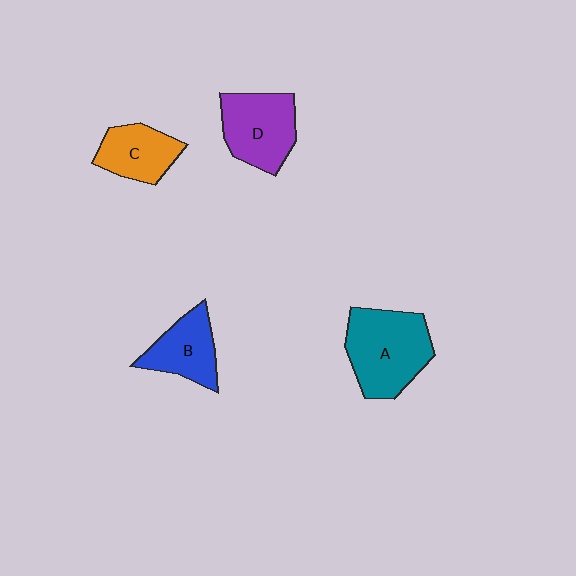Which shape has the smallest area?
Shape C (orange).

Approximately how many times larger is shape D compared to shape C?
Approximately 1.3 times.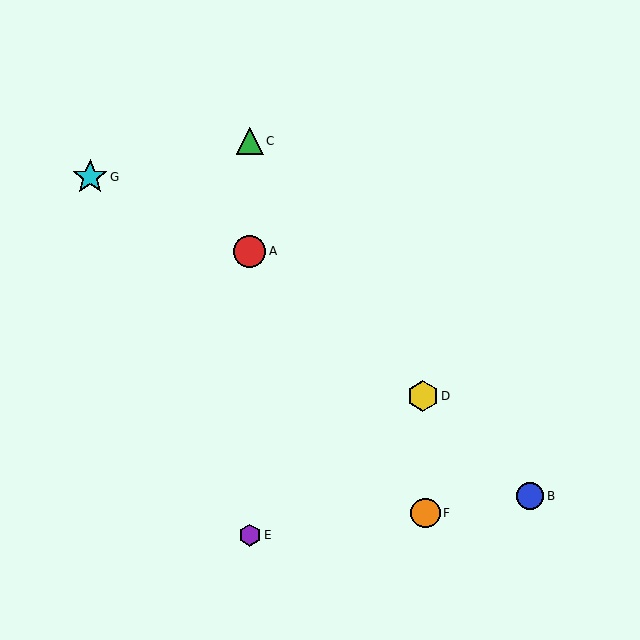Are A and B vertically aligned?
No, A is at x≈250 and B is at x≈530.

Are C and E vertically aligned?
Yes, both are at x≈250.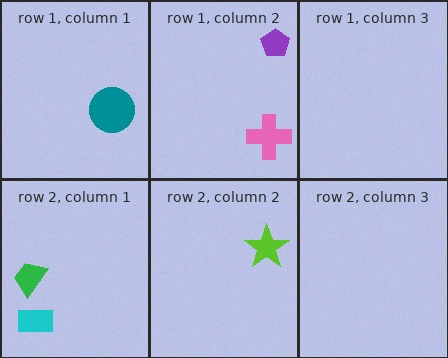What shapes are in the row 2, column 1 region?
The green trapezoid, the cyan rectangle.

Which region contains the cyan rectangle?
The row 2, column 1 region.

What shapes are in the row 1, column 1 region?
The teal circle.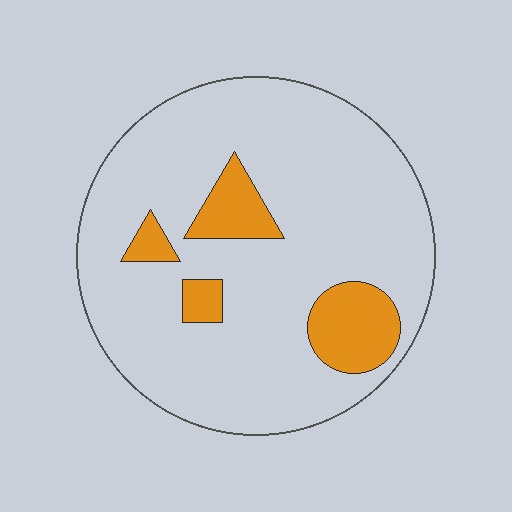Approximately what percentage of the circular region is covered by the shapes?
Approximately 15%.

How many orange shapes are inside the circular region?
4.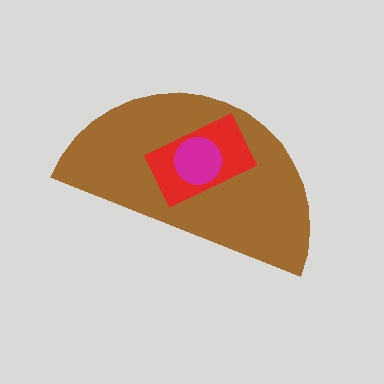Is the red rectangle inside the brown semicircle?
Yes.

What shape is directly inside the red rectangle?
The magenta circle.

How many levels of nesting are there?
3.